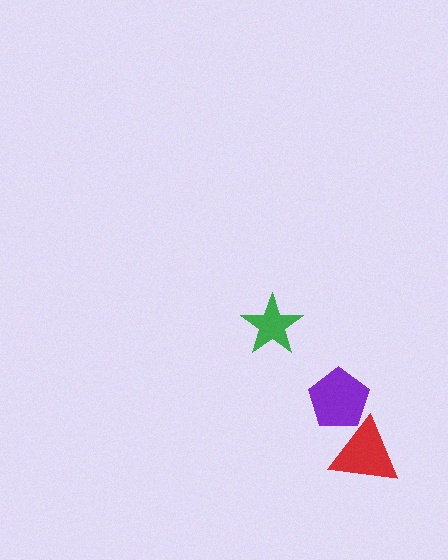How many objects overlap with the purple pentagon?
1 object overlaps with the purple pentagon.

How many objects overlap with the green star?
0 objects overlap with the green star.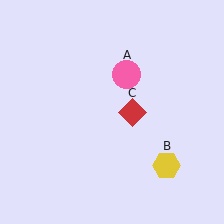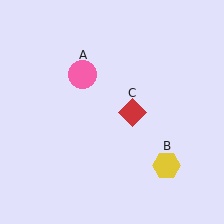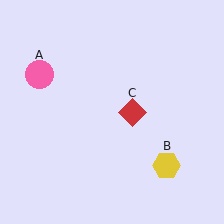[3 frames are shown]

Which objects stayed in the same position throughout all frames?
Yellow hexagon (object B) and red diamond (object C) remained stationary.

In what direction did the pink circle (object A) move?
The pink circle (object A) moved left.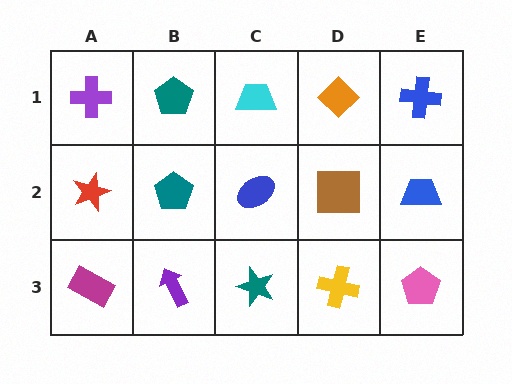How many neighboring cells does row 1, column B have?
3.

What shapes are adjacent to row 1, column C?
A blue ellipse (row 2, column C), a teal pentagon (row 1, column B), an orange diamond (row 1, column D).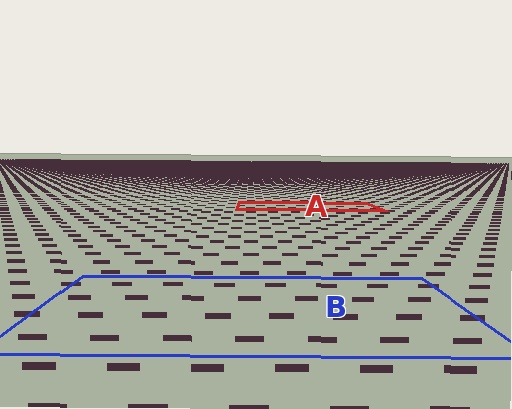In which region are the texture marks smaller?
The texture marks are smaller in region A, because it is farther away.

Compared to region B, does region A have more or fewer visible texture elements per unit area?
Region A has more texture elements per unit area — they are packed more densely because it is farther away.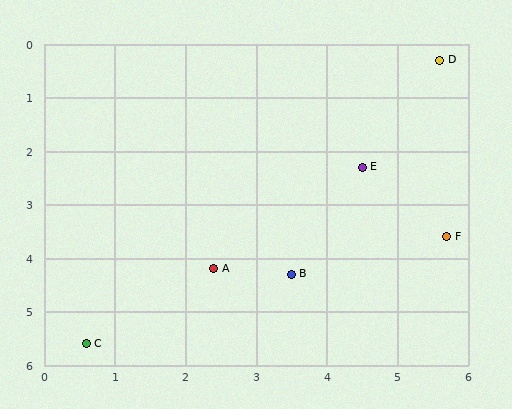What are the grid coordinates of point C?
Point C is at approximately (0.6, 5.6).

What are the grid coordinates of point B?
Point B is at approximately (3.5, 4.3).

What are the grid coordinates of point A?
Point A is at approximately (2.4, 4.2).